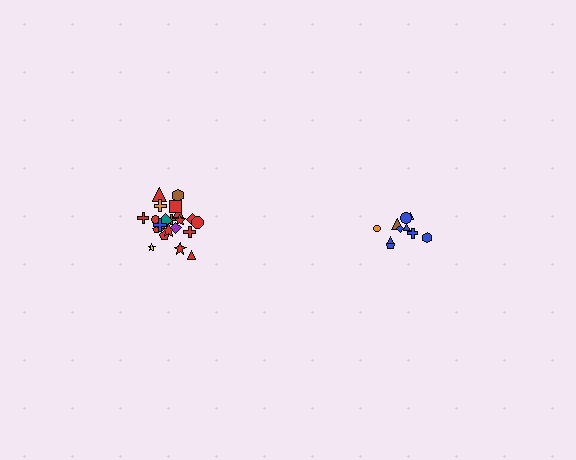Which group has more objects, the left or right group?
The left group.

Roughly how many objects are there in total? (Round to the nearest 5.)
Roughly 30 objects in total.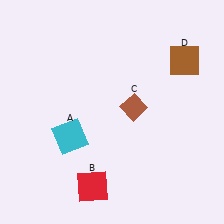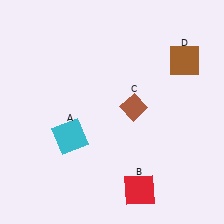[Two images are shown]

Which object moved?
The red square (B) moved right.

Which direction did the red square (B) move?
The red square (B) moved right.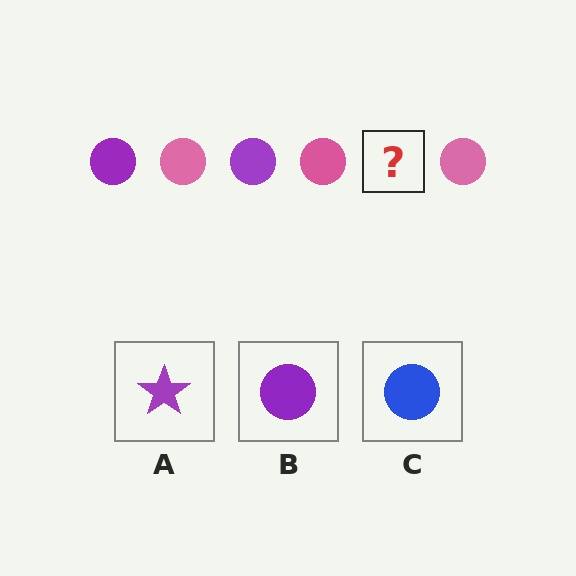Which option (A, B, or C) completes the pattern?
B.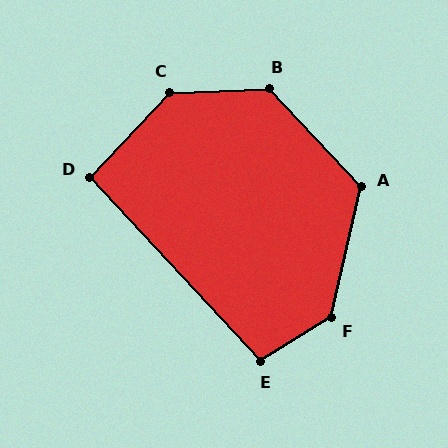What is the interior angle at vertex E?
Approximately 101 degrees (obtuse).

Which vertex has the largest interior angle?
C, at approximately 135 degrees.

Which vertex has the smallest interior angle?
D, at approximately 94 degrees.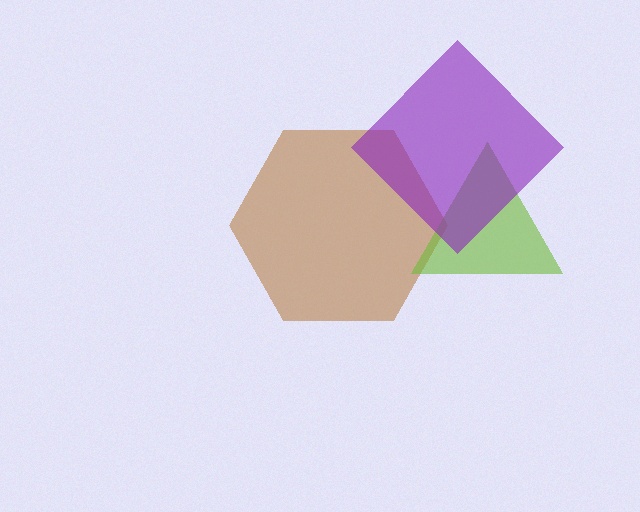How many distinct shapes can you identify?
There are 3 distinct shapes: a brown hexagon, a lime triangle, a purple diamond.